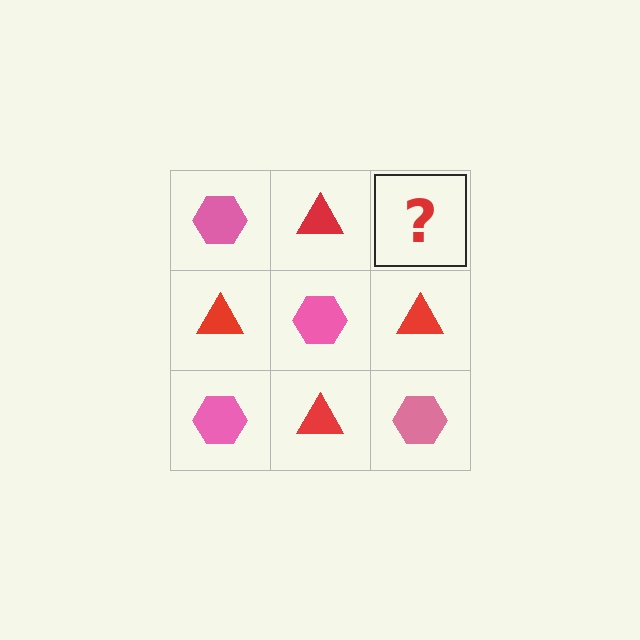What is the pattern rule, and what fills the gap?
The rule is that it alternates pink hexagon and red triangle in a checkerboard pattern. The gap should be filled with a pink hexagon.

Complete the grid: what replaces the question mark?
The question mark should be replaced with a pink hexagon.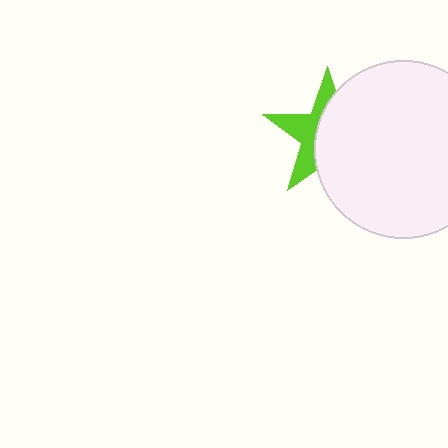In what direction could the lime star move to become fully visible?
The lime star could move left. That would shift it out from behind the white circle entirely.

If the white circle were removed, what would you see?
You would see the complete lime star.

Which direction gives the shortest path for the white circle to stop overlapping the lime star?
Moving right gives the shortest separation.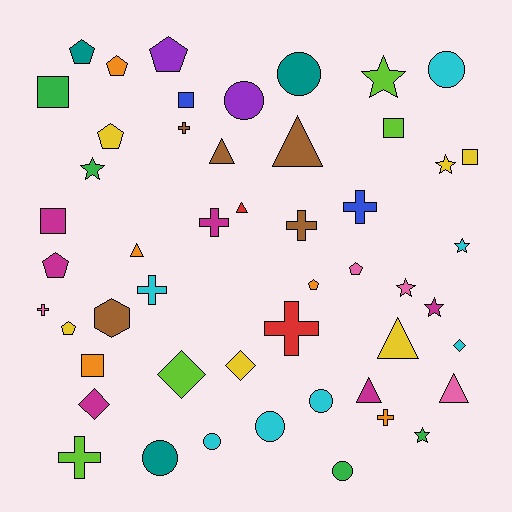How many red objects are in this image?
There are 2 red objects.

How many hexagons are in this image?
There is 1 hexagon.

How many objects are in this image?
There are 50 objects.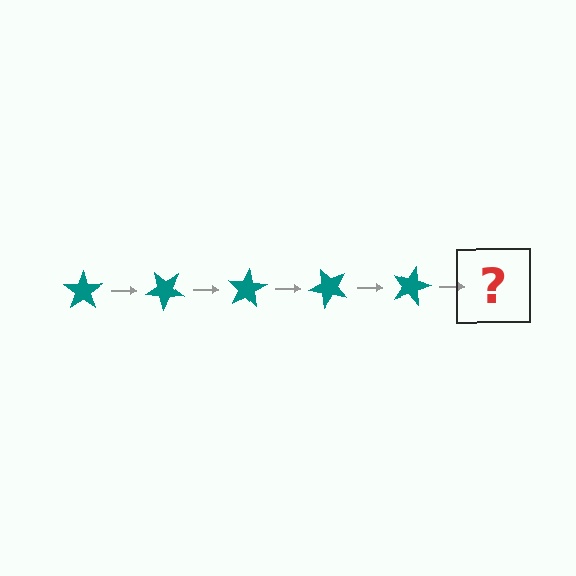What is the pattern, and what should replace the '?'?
The pattern is that the star rotates 40 degrees each step. The '?' should be a teal star rotated 200 degrees.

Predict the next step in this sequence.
The next step is a teal star rotated 200 degrees.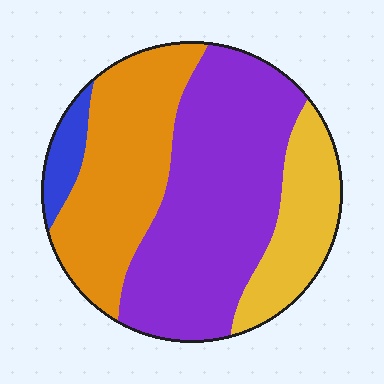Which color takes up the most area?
Purple, at roughly 45%.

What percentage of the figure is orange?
Orange covers around 30% of the figure.